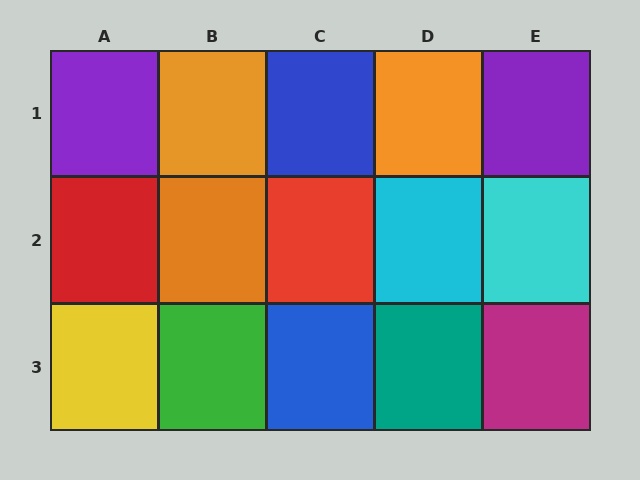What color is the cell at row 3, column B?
Green.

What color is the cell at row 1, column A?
Purple.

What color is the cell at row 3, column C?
Blue.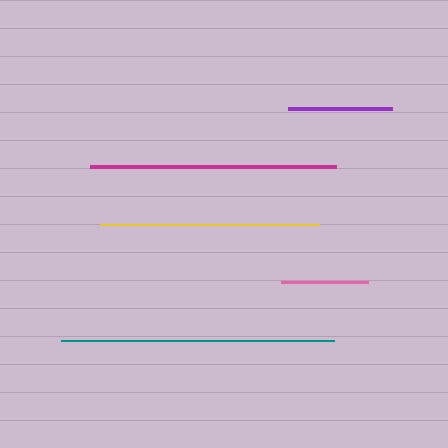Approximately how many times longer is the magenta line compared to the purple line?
The magenta line is approximately 2.3 times the length of the purple line.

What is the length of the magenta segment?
The magenta segment is approximately 246 pixels long.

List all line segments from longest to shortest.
From longest to shortest: teal, magenta, yellow, purple, pink.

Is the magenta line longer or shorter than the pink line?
The magenta line is longer than the pink line.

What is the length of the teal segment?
The teal segment is approximately 273 pixels long.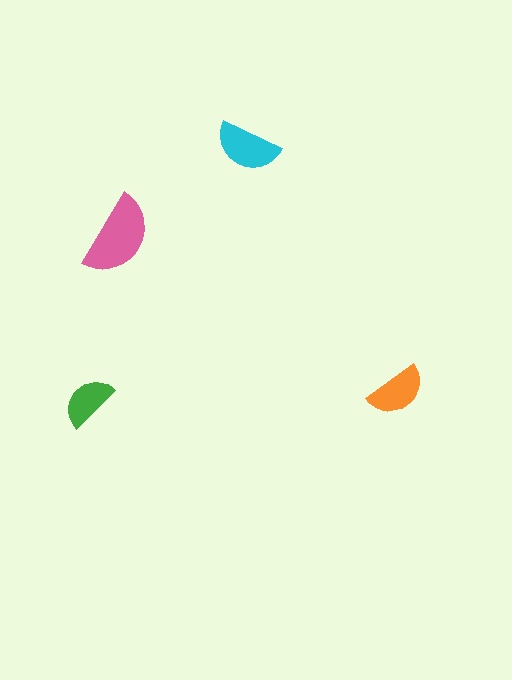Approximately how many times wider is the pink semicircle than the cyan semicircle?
About 1.5 times wider.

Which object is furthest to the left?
The green semicircle is leftmost.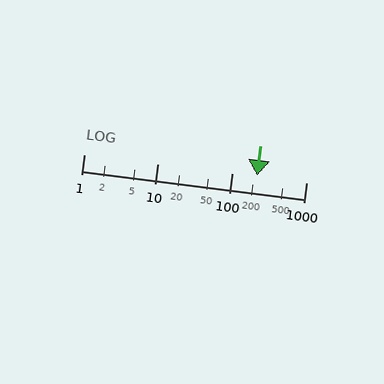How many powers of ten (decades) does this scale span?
The scale spans 3 decades, from 1 to 1000.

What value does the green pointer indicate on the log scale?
The pointer indicates approximately 220.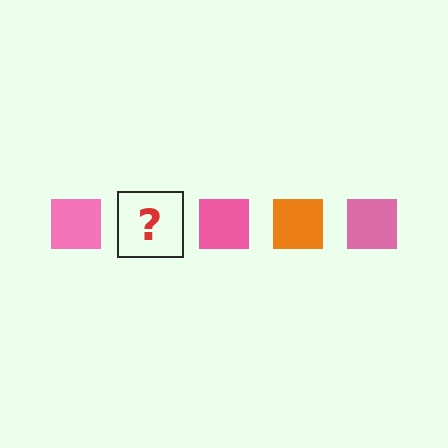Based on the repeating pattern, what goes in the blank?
The blank should be an orange square.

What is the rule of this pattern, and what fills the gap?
The rule is that the pattern cycles through pink, orange squares. The gap should be filled with an orange square.